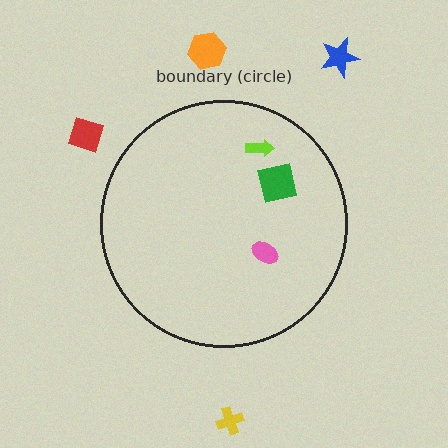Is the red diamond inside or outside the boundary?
Outside.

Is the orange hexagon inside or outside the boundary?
Outside.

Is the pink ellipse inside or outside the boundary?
Inside.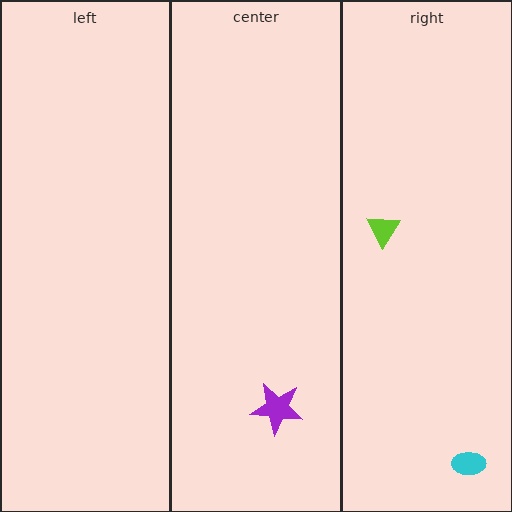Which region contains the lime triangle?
The right region.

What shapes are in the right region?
The cyan ellipse, the lime triangle.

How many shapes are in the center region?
1.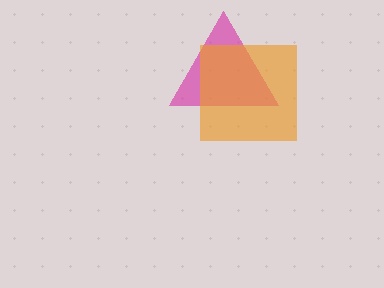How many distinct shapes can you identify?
There are 2 distinct shapes: a magenta triangle, an orange square.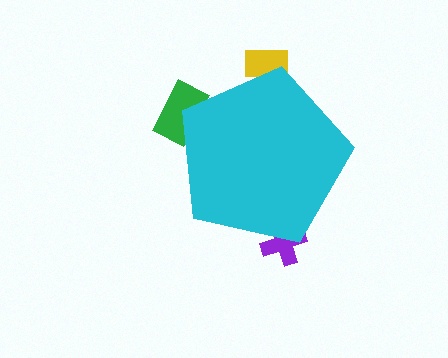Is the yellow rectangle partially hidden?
Yes, the yellow rectangle is partially hidden behind the cyan pentagon.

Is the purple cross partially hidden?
Yes, the purple cross is partially hidden behind the cyan pentagon.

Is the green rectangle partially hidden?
Yes, the green rectangle is partially hidden behind the cyan pentagon.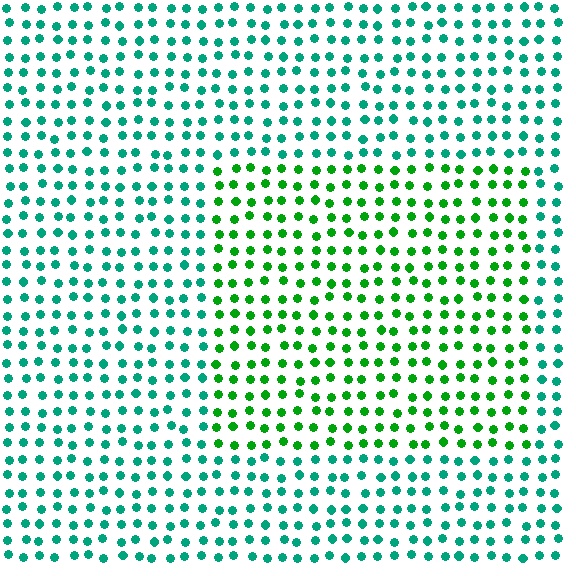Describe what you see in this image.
The image is filled with small teal elements in a uniform arrangement. A rectangle-shaped region is visible where the elements are tinted to a slightly different hue, forming a subtle color boundary.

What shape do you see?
I see a rectangle.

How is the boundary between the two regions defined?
The boundary is defined purely by a slight shift in hue (about 41 degrees). Spacing, size, and orientation are identical on both sides.